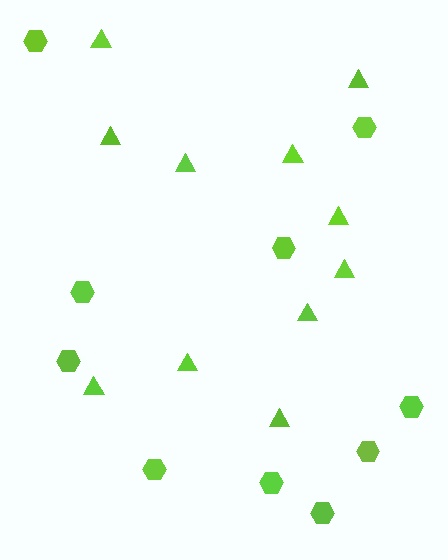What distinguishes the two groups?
There are 2 groups: one group of triangles (11) and one group of hexagons (10).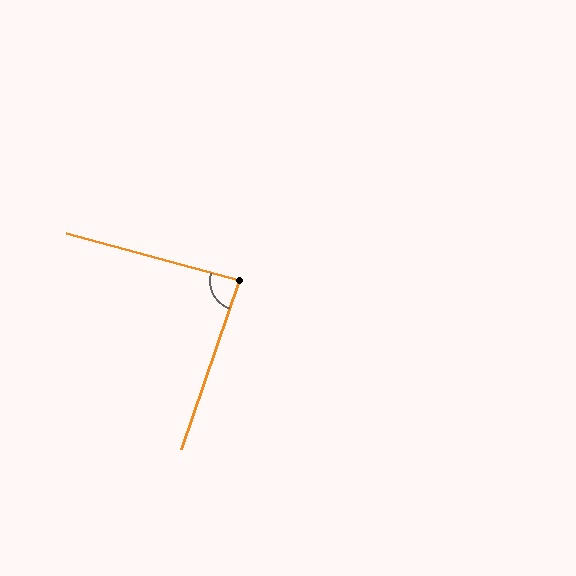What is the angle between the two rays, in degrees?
Approximately 86 degrees.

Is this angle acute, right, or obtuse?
It is approximately a right angle.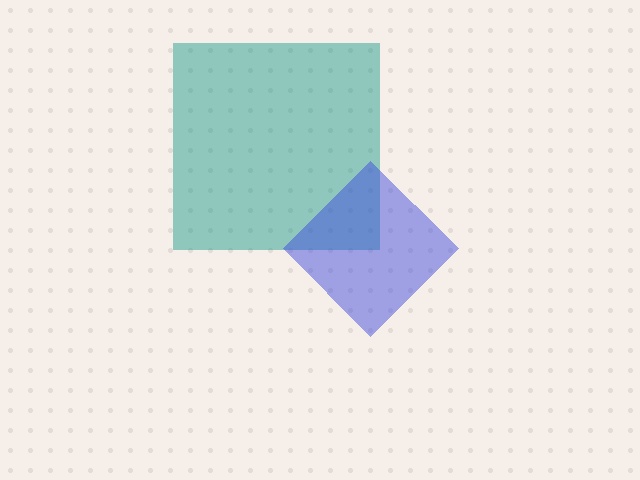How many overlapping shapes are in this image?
There are 2 overlapping shapes in the image.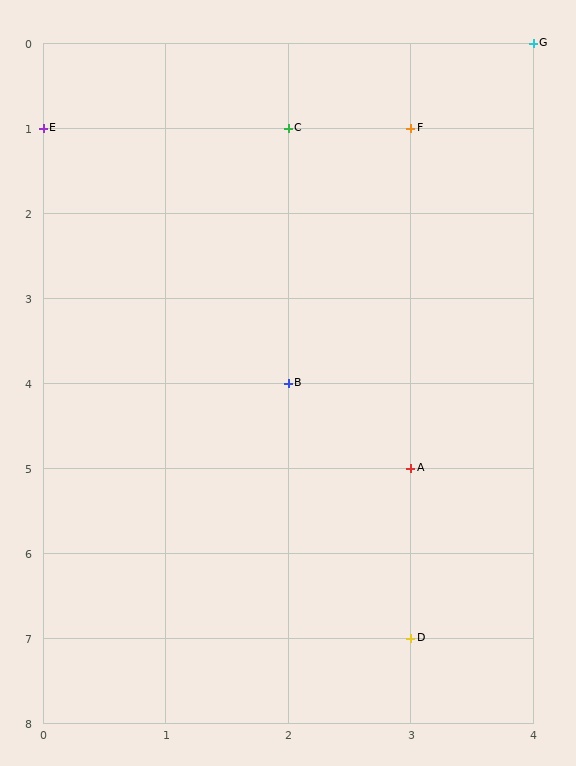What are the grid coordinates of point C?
Point C is at grid coordinates (2, 1).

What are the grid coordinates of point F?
Point F is at grid coordinates (3, 1).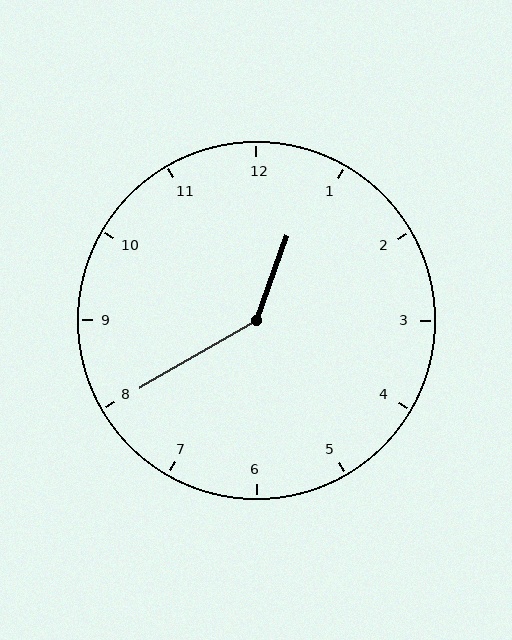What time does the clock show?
12:40.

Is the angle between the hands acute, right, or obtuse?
It is obtuse.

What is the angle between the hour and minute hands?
Approximately 140 degrees.